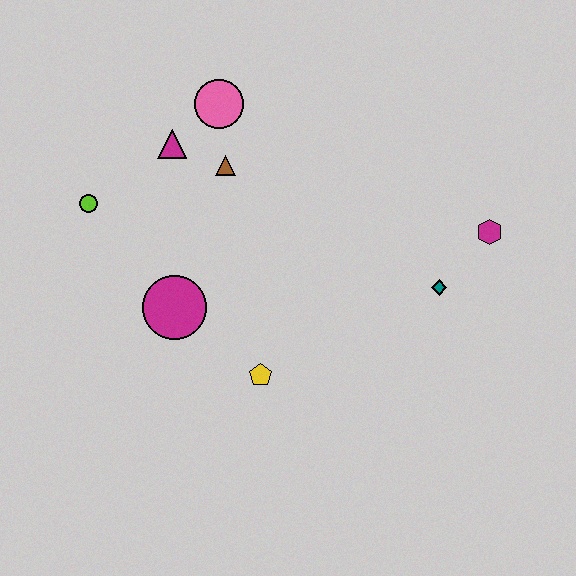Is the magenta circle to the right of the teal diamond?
No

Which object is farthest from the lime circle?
The magenta hexagon is farthest from the lime circle.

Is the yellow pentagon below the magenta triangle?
Yes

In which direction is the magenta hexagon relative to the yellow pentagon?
The magenta hexagon is to the right of the yellow pentagon.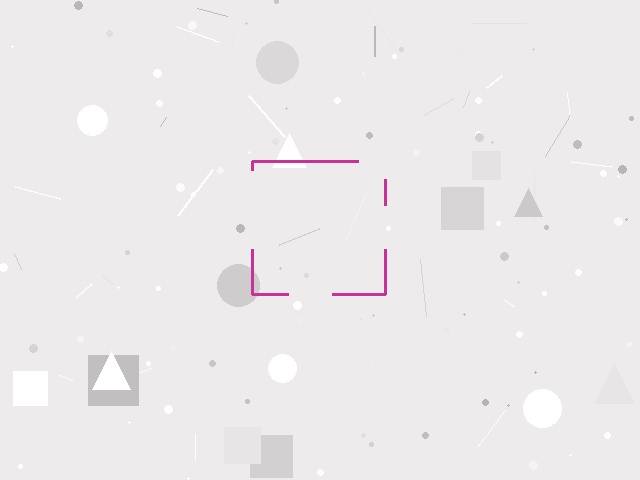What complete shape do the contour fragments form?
The contour fragments form a square.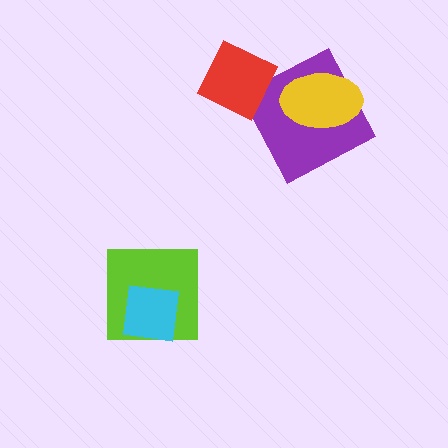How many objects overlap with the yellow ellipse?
1 object overlaps with the yellow ellipse.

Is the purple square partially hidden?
Yes, it is partially covered by another shape.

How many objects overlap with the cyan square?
1 object overlaps with the cyan square.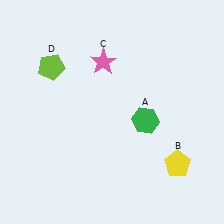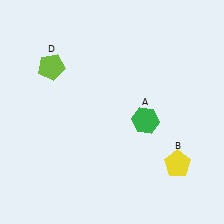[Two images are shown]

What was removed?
The pink star (C) was removed in Image 2.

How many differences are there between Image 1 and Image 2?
There is 1 difference between the two images.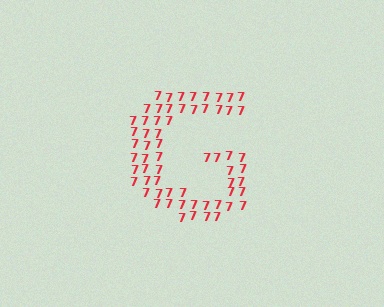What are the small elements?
The small elements are digit 7's.